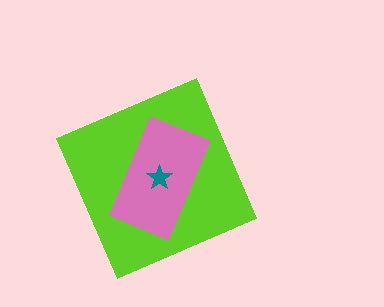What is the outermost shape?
The lime diamond.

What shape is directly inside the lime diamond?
The pink rectangle.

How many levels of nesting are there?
3.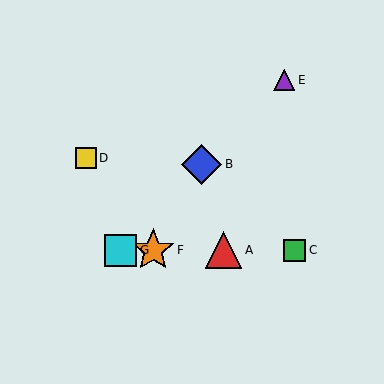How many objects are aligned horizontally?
4 objects (A, C, F, G) are aligned horizontally.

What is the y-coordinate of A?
Object A is at y≈250.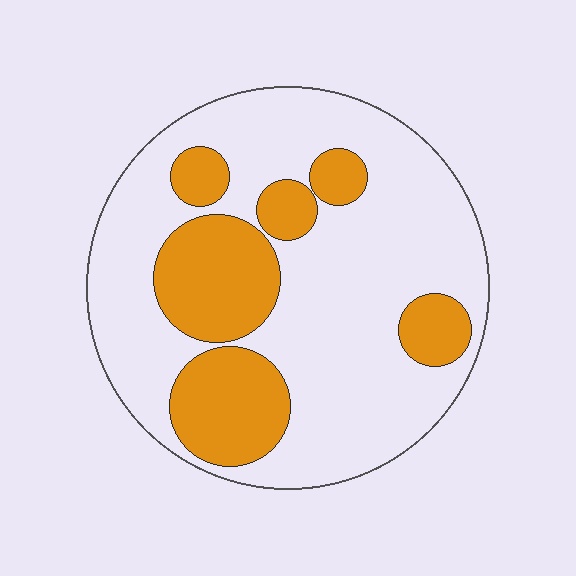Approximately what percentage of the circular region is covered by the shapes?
Approximately 30%.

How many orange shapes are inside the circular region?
6.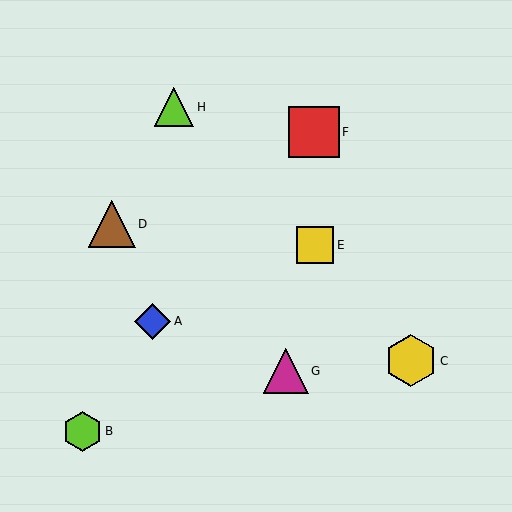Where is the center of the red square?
The center of the red square is at (314, 132).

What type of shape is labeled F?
Shape F is a red square.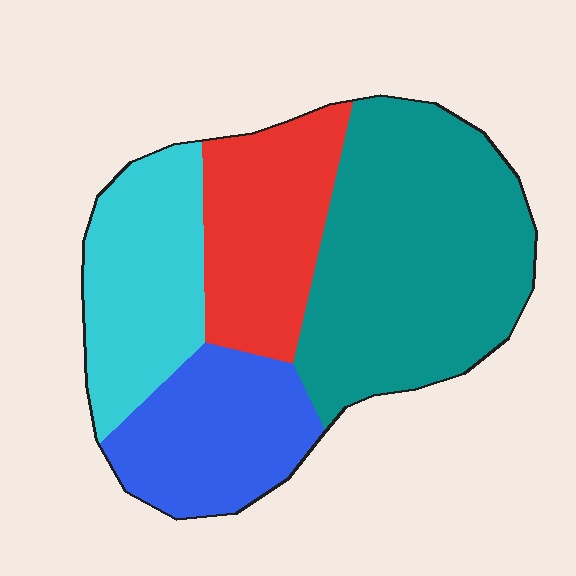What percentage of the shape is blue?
Blue takes up about one fifth (1/5) of the shape.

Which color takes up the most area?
Teal, at roughly 40%.